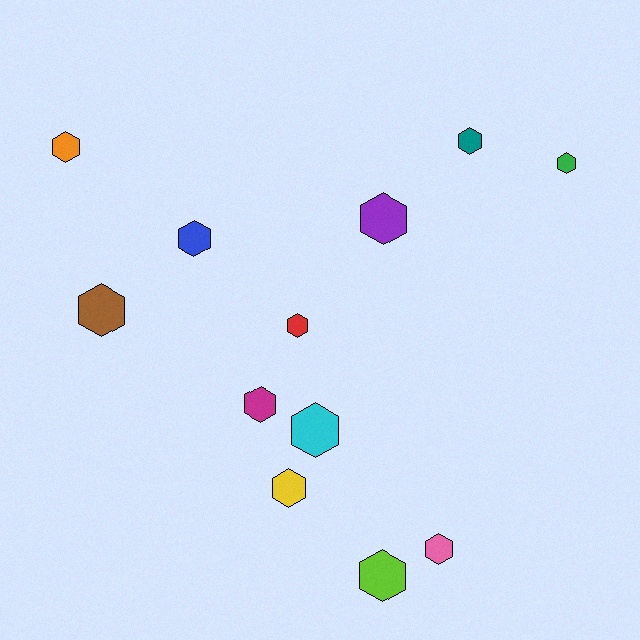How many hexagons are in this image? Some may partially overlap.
There are 12 hexagons.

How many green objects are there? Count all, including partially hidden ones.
There is 1 green object.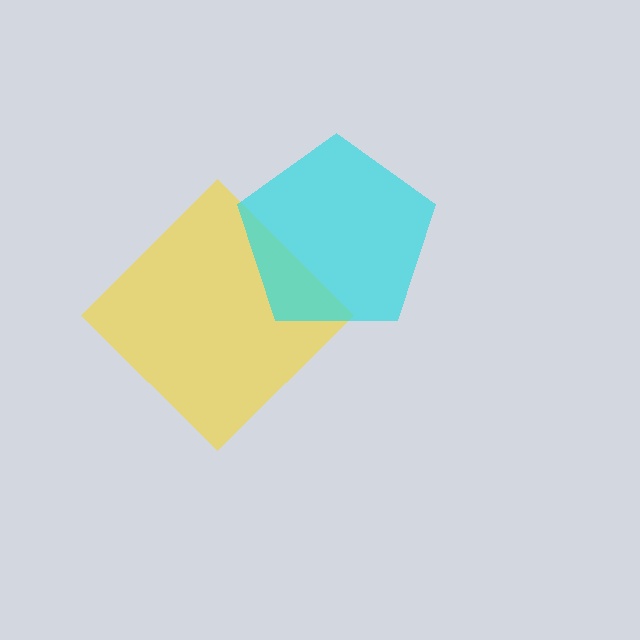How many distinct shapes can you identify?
There are 2 distinct shapes: a yellow diamond, a cyan pentagon.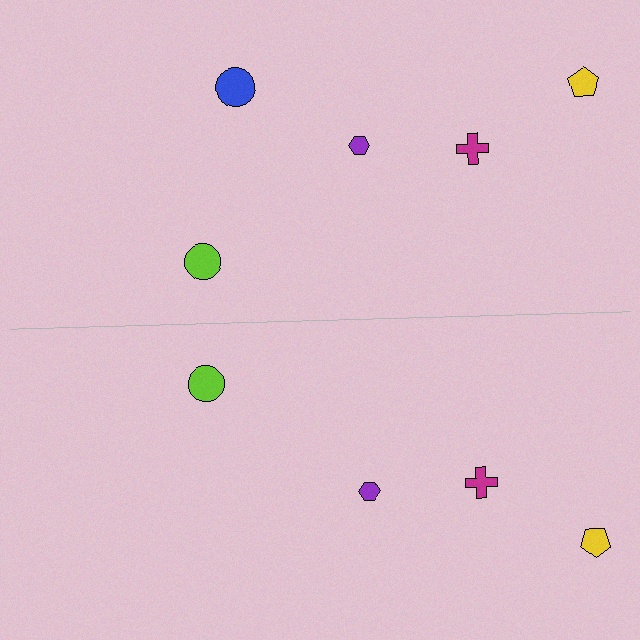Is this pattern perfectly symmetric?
No, the pattern is not perfectly symmetric. A blue circle is missing from the bottom side.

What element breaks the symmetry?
A blue circle is missing from the bottom side.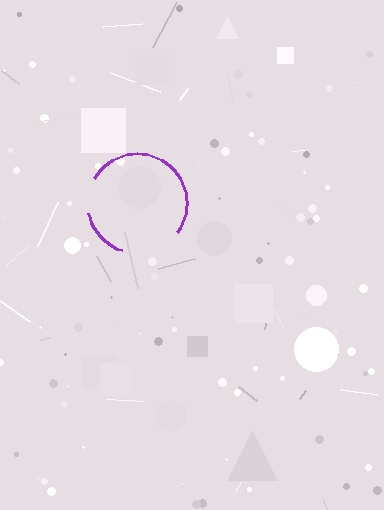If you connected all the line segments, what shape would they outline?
They would outline a circle.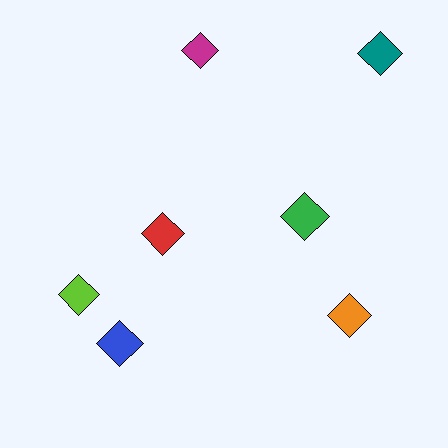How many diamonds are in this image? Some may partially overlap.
There are 7 diamonds.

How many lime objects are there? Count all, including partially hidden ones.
There is 1 lime object.